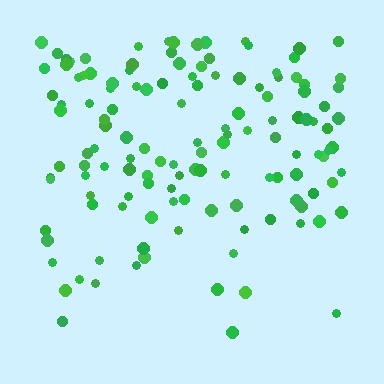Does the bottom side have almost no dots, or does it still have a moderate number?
Still a moderate number, just noticeably fewer than the top.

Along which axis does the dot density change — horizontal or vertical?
Vertical.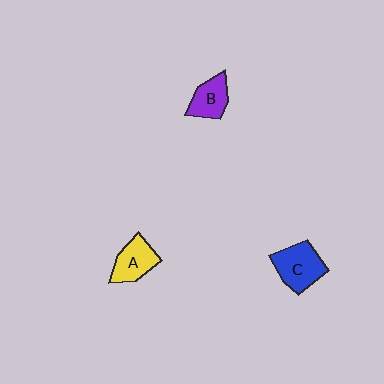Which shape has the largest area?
Shape C (blue).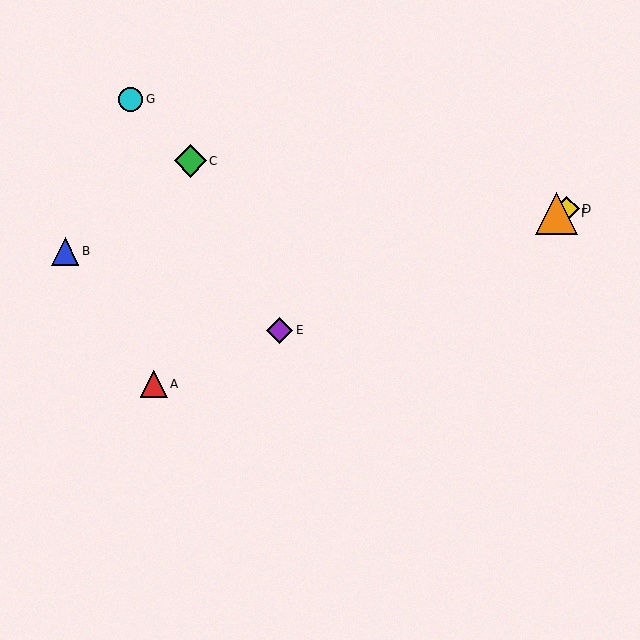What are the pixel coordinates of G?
Object G is at (130, 99).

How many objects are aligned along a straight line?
4 objects (A, D, E, F) are aligned along a straight line.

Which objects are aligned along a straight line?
Objects A, D, E, F are aligned along a straight line.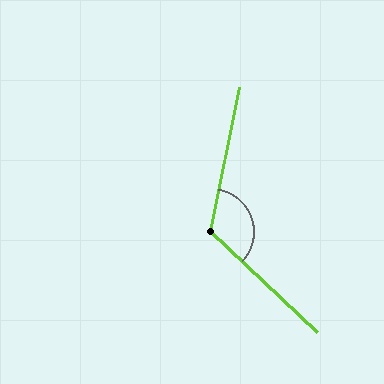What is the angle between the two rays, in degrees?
Approximately 122 degrees.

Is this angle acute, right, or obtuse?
It is obtuse.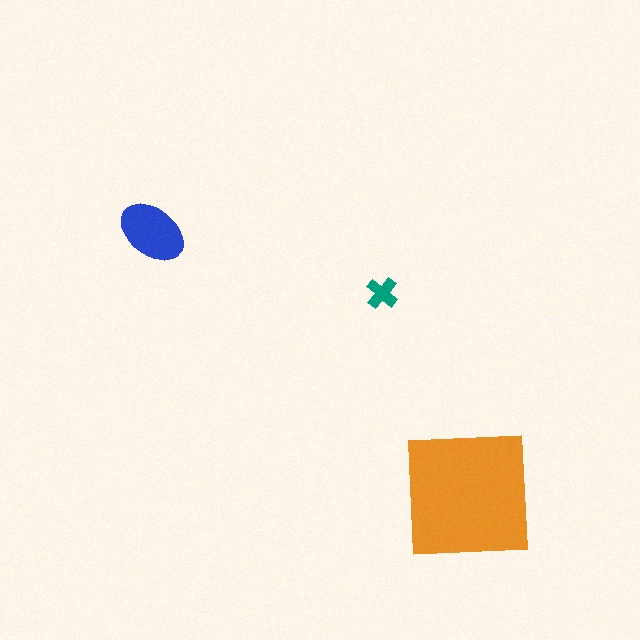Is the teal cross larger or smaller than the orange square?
Smaller.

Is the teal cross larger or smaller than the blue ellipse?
Smaller.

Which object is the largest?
The orange square.